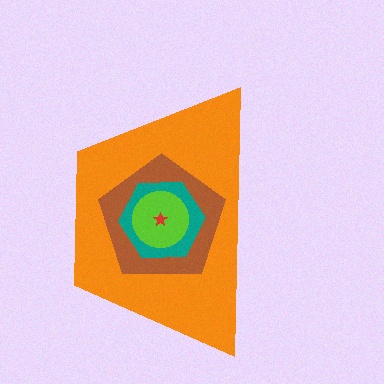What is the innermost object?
The red star.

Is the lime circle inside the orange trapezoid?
Yes.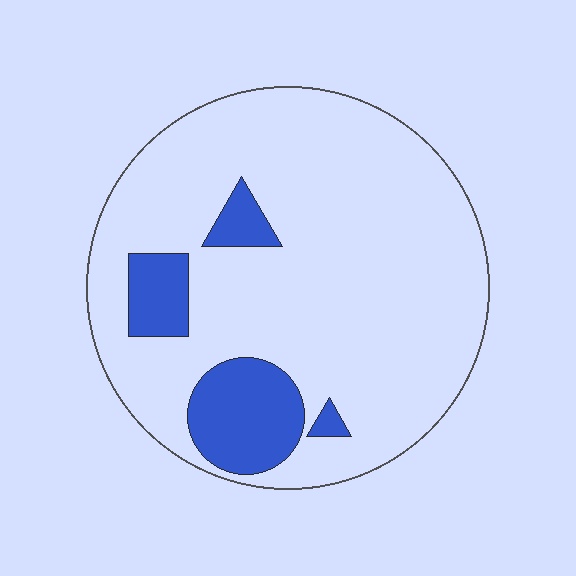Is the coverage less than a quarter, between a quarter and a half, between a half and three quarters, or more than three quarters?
Less than a quarter.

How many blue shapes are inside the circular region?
4.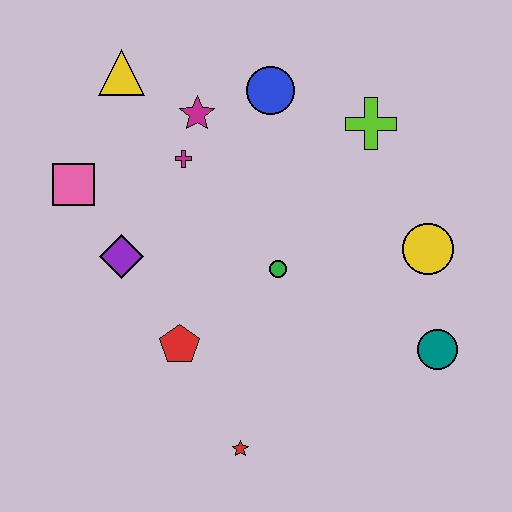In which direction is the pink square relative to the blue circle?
The pink square is to the left of the blue circle.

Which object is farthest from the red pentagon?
The lime cross is farthest from the red pentagon.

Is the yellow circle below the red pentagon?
No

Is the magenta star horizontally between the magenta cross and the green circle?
Yes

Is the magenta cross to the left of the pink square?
No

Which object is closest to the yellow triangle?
The magenta star is closest to the yellow triangle.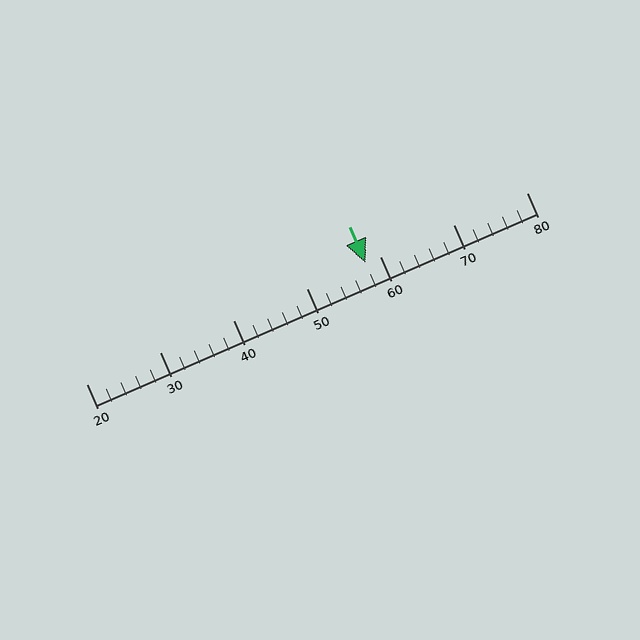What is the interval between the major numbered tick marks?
The major tick marks are spaced 10 units apart.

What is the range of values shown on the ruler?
The ruler shows values from 20 to 80.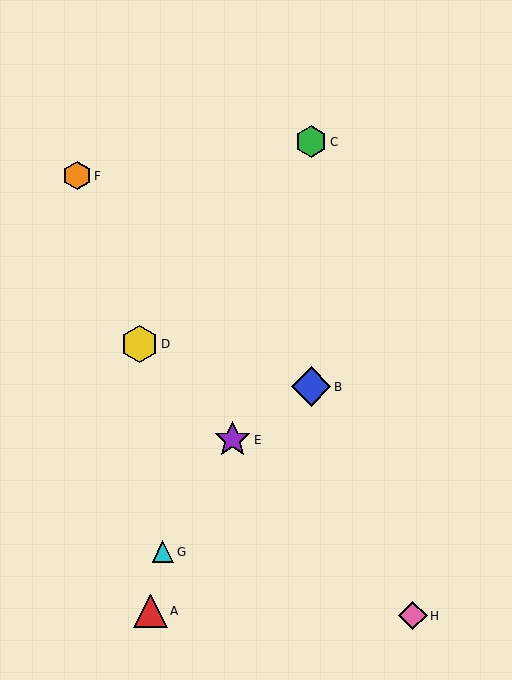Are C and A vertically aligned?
No, C is at x≈311 and A is at x≈151.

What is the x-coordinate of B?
Object B is at x≈311.